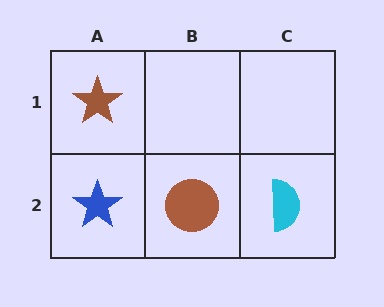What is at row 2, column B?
A brown circle.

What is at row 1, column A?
A brown star.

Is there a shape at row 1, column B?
No, that cell is empty.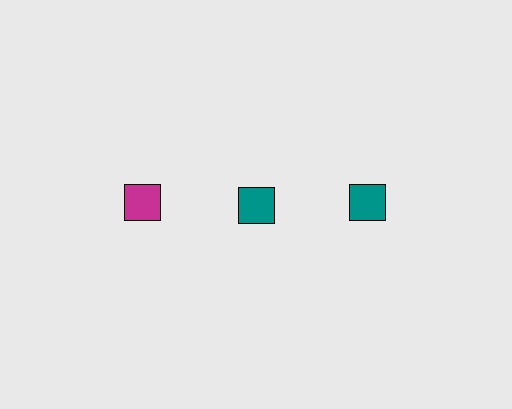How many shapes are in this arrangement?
There are 3 shapes arranged in a grid pattern.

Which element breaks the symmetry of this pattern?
The magenta square in the top row, leftmost column breaks the symmetry. All other shapes are teal squares.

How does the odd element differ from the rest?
It has a different color: magenta instead of teal.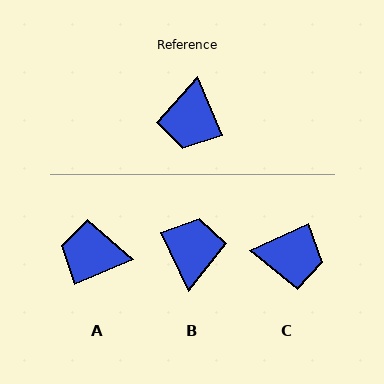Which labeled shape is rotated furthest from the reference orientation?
B, about 177 degrees away.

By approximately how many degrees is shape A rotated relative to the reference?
Approximately 89 degrees clockwise.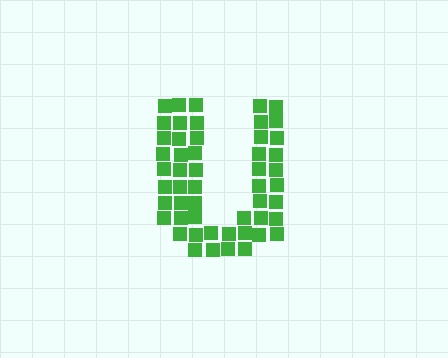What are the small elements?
The small elements are squares.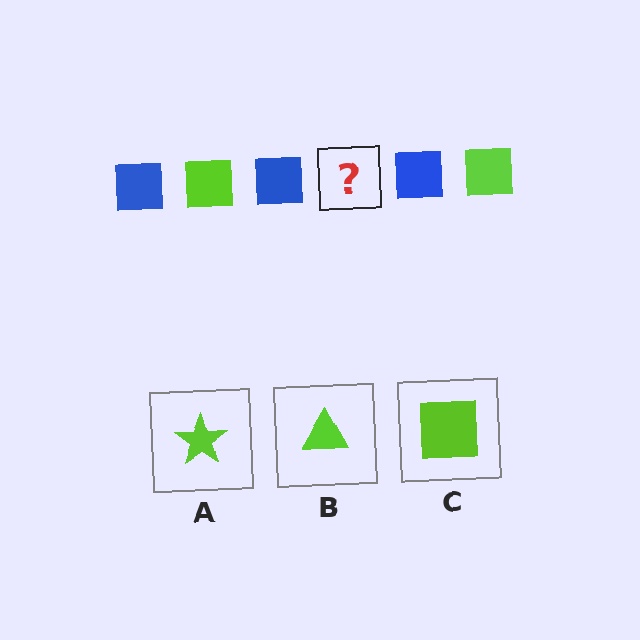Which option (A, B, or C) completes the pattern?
C.